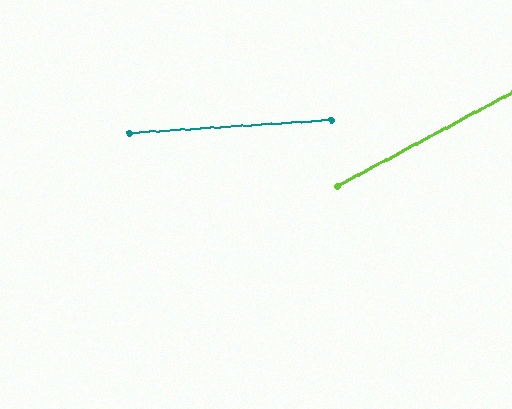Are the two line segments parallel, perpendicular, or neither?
Neither parallel nor perpendicular — they differ by about 25°.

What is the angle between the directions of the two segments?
Approximately 25 degrees.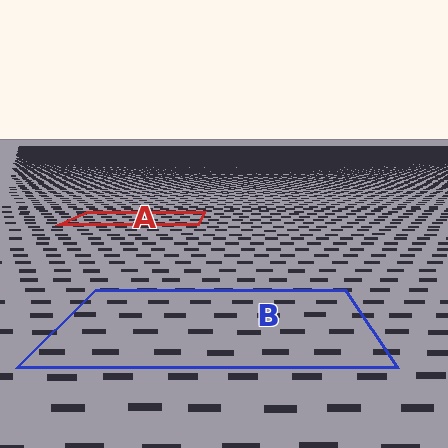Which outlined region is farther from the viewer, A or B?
Region A is farther from the viewer — the texture elements inside it appear smaller and more densely packed.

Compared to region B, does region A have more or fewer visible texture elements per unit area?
Region A has more texture elements per unit area — they are packed more densely because it is farther away.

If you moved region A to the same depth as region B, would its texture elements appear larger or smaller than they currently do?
They would appear larger. At a closer depth, the same texture elements are projected at a bigger on-screen size.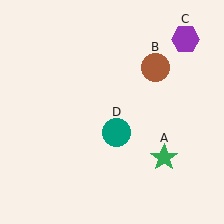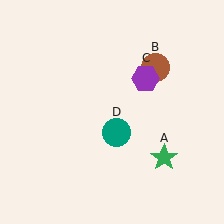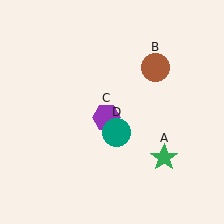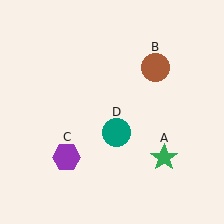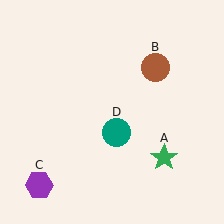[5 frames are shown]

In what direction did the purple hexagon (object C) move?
The purple hexagon (object C) moved down and to the left.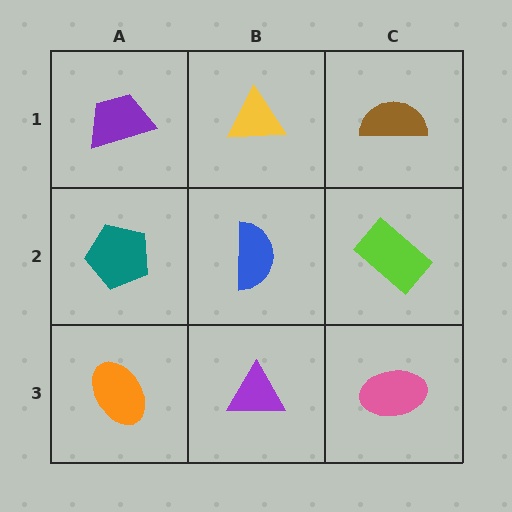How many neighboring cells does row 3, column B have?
3.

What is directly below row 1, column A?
A teal pentagon.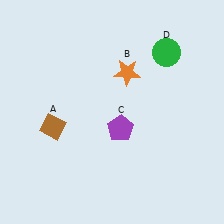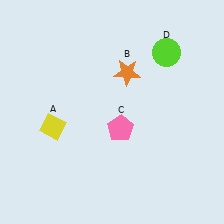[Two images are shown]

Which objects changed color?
A changed from brown to yellow. C changed from purple to pink. D changed from green to lime.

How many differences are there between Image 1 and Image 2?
There are 3 differences between the two images.